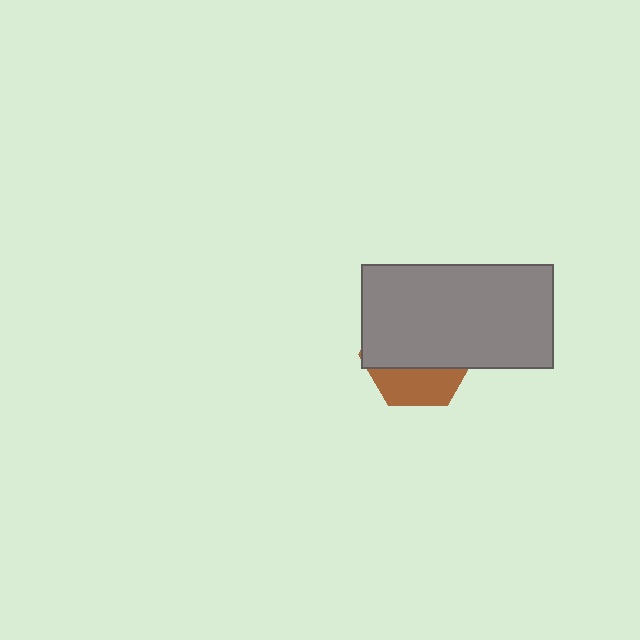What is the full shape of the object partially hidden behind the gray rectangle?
The partially hidden object is a brown hexagon.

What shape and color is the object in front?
The object in front is a gray rectangle.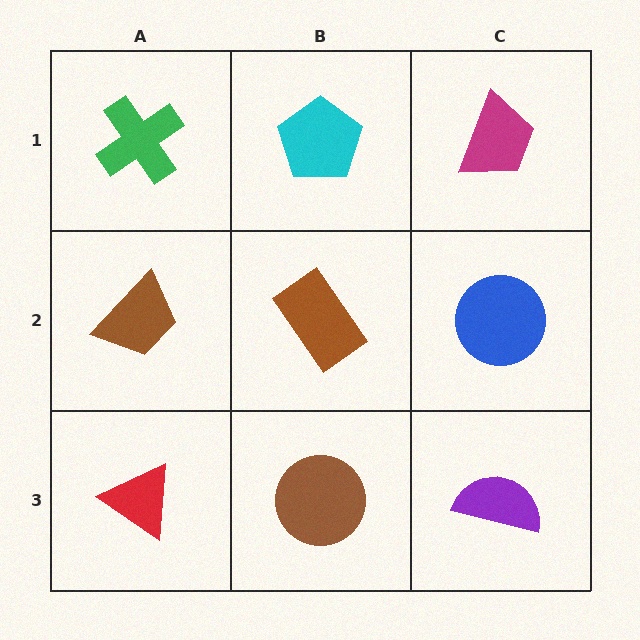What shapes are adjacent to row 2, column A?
A green cross (row 1, column A), a red triangle (row 3, column A), a brown rectangle (row 2, column B).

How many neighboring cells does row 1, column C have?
2.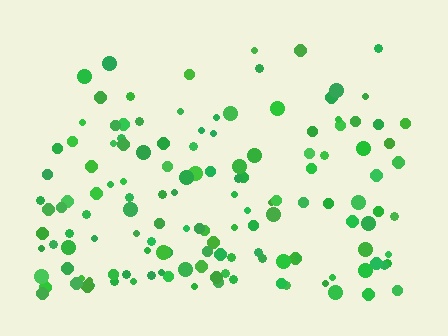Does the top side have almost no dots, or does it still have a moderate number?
Still a moderate number, just noticeably fewer than the bottom.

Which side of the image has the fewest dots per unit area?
The top.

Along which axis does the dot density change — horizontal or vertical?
Vertical.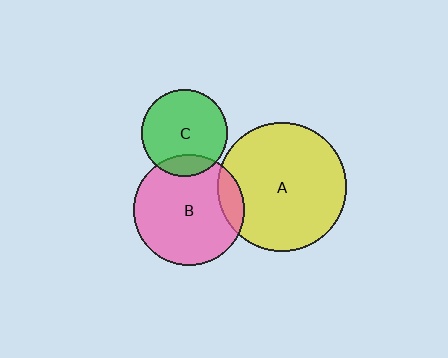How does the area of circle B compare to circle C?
Approximately 1.6 times.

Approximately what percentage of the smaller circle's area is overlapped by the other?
Approximately 15%.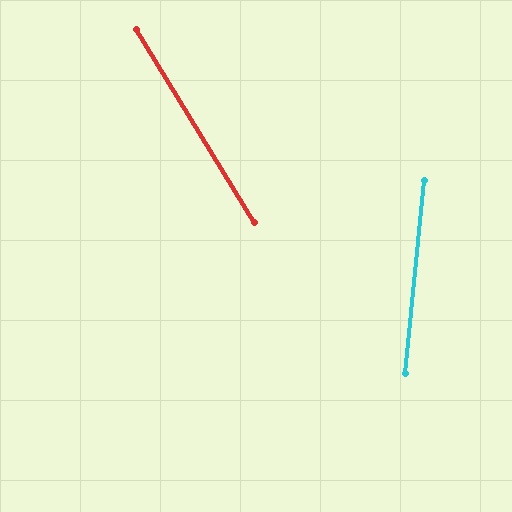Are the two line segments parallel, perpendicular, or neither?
Neither parallel nor perpendicular — they differ by about 37°.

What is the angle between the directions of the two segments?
Approximately 37 degrees.